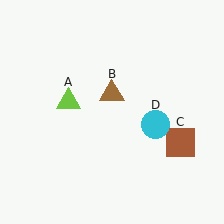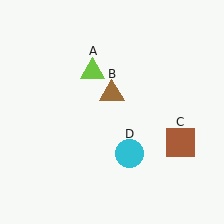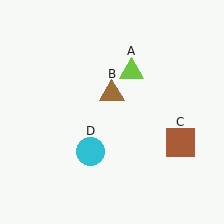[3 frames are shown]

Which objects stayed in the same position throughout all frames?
Brown triangle (object B) and brown square (object C) remained stationary.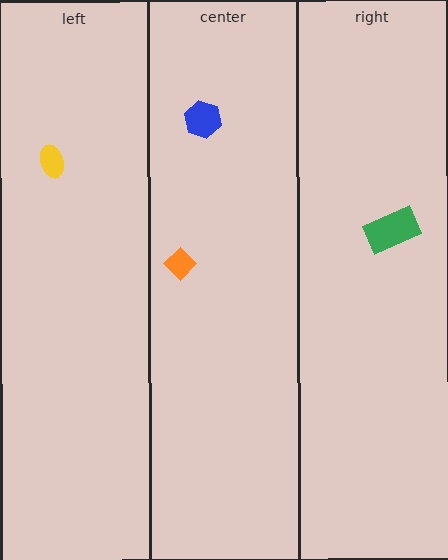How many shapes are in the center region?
2.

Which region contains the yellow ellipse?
The left region.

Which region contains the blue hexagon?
The center region.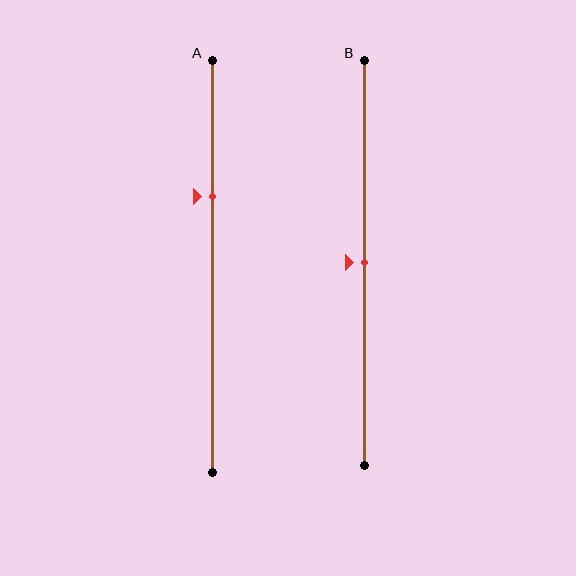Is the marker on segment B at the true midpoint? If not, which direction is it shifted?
Yes, the marker on segment B is at the true midpoint.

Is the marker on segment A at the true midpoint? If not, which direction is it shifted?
No, the marker on segment A is shifted upward by about 17% of the segment length.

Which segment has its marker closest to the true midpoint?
Segment B has its marker closest to the true midpoint.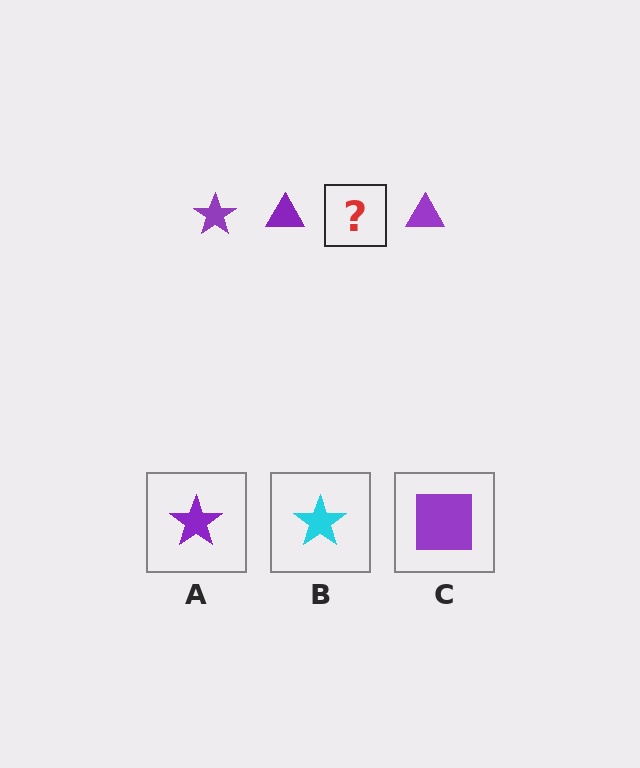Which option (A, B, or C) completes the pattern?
A.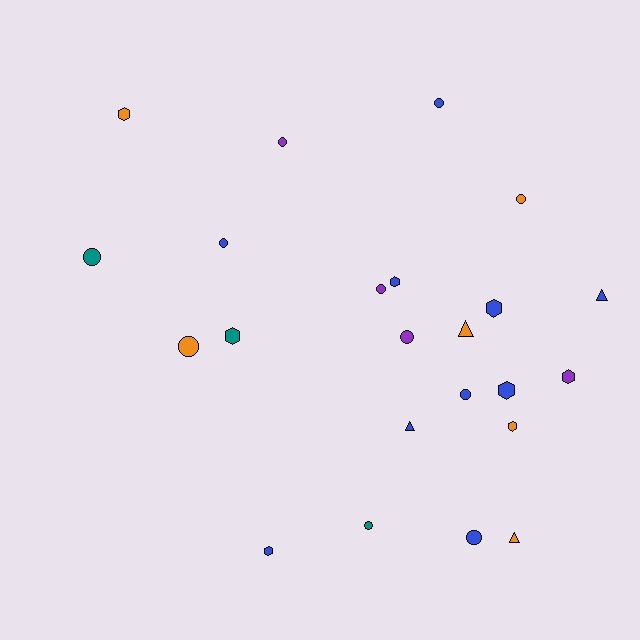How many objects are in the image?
There are 23 objects.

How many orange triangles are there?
There are 2 orange triangles.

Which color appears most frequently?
Blue, with 10 objects.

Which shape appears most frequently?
Circle, with 11 objects.